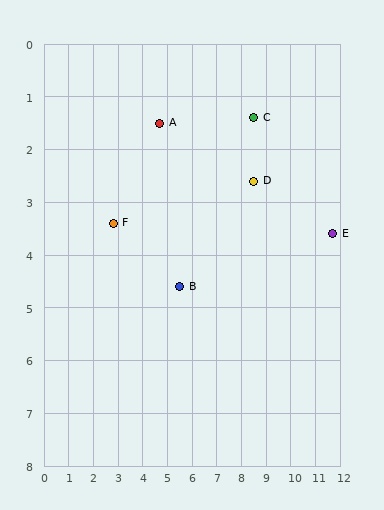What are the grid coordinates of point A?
Point A is at approximately (4.7, 1.5).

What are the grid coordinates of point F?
Point F is at approximately (2.8, 3.4).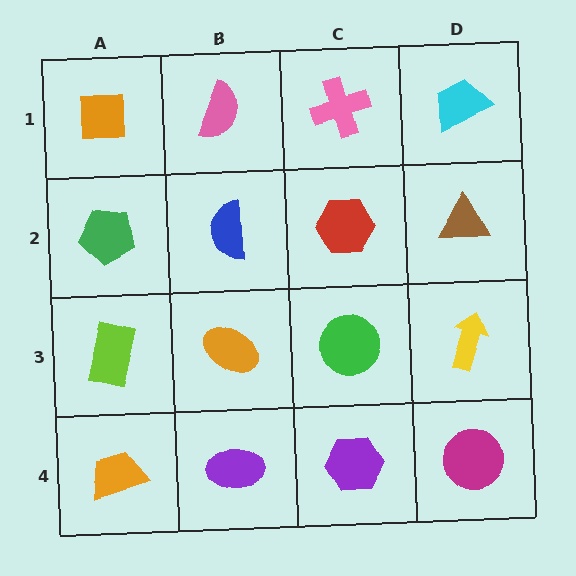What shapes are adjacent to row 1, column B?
A blue semicircle (row 2, column B), an orange square (row 1, column A), a pink cross (row 1, column C).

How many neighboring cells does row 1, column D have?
2.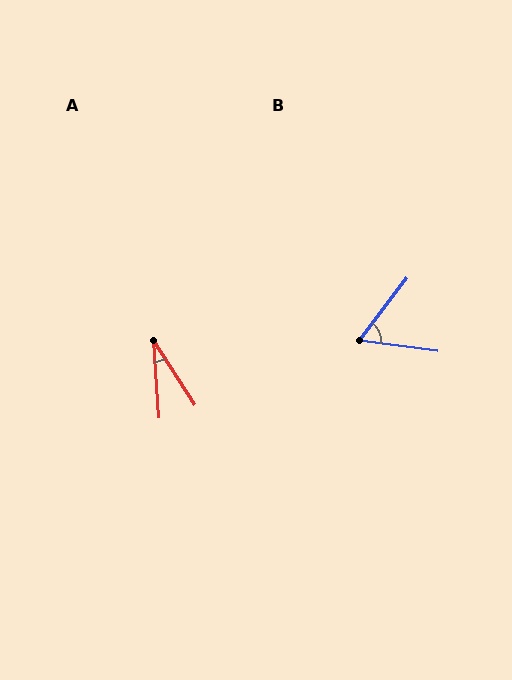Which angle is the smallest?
A, at approximately 29 degrees.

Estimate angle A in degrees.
Approximately 29 degrees.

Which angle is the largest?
B, at approximately 61 degrees.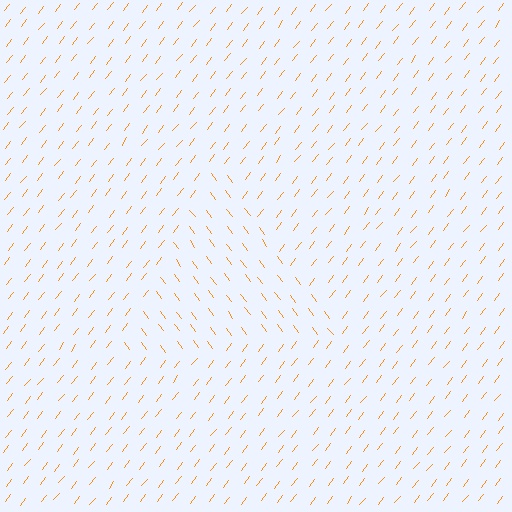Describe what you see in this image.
The image is filled with small orange line segments. A triangle region in the image has lines oriented differently from the surrounding lines, creating a visible texture boundary.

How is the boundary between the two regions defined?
The boundary is defined purely by a change in line orientation (approximately 74 degrees difference). All lines are the same color and thickness.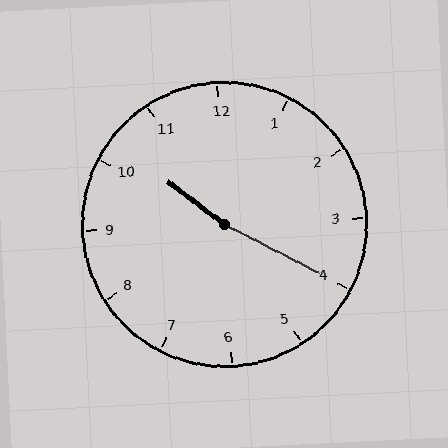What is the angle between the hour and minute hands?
Approximately 170 degrees.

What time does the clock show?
10:20.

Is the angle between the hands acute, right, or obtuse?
It is obtuse.